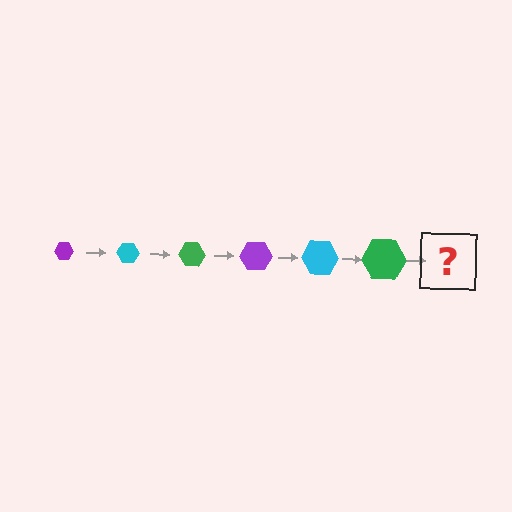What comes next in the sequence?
The next element should be a purple hexagon, larger than the previous one.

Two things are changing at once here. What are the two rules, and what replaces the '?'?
The two rules are that the hexagon grows larger each step and the color cycles through purple, cyan, and green. The '?' should be a purple hexagon, larger than the previous one.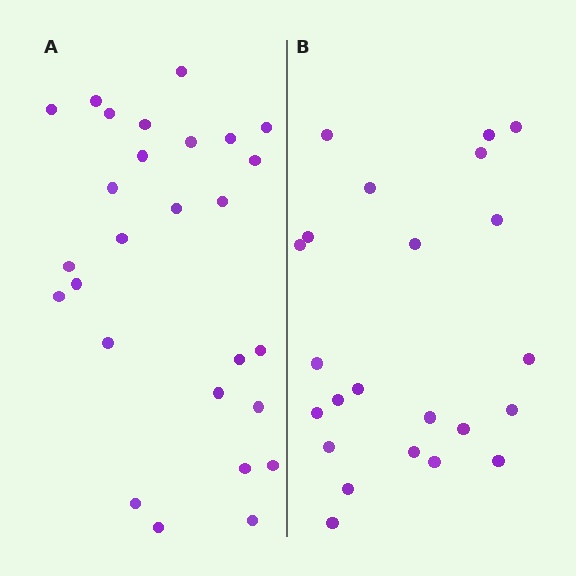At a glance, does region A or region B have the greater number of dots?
Region A (the left region) has more dots.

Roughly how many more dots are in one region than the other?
Region A has about 4 more dots than region B.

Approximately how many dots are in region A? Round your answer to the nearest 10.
About 30 dots. (The exact count is 27, which rounds to 30.)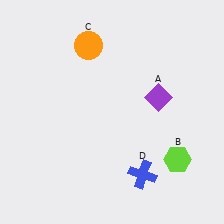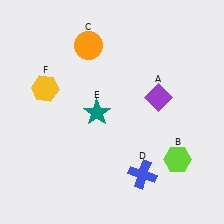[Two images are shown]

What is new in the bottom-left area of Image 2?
A teal star (E) was added in the bottom-left area of Image 2.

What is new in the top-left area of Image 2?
A yellow hexagon (F) was added in the top-left area of Image 2.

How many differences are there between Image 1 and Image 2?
There are 2 differences between the two images.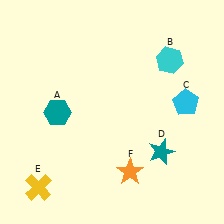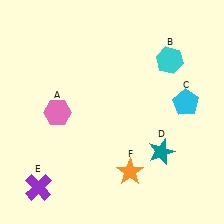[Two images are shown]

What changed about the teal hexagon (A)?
In Image 1, A is teal. In Image 2, it changed to pink.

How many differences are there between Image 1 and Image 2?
There are 2 differences between the two images.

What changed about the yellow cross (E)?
In Image 1, E is yellow. In Image 2, it changed to purple.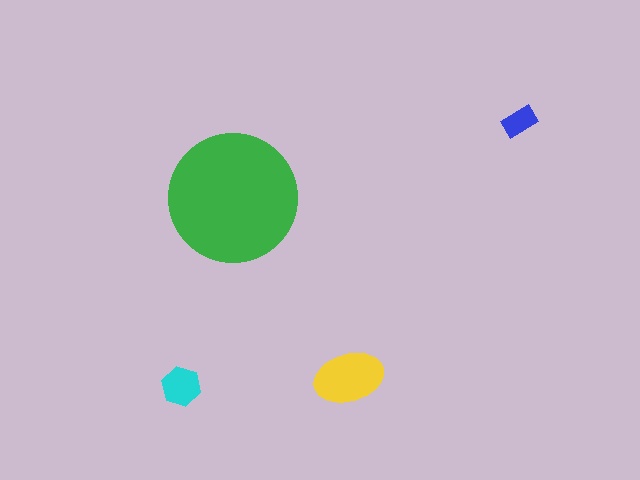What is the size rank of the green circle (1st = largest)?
1st.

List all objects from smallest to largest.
The blue rectangle, the cyan hexagon, the yellow ellipse, the green circle.